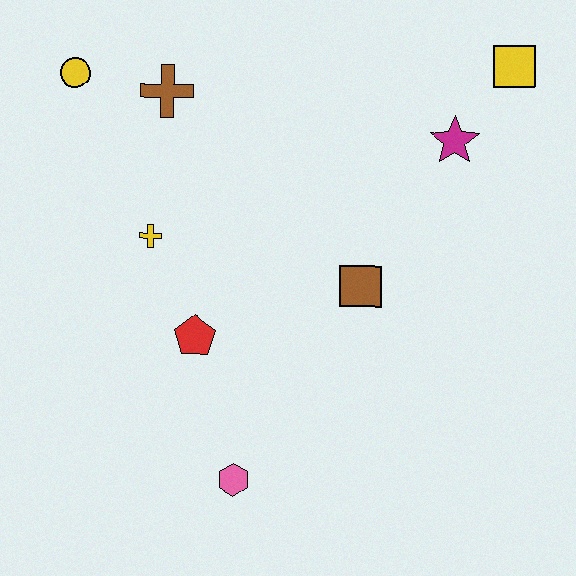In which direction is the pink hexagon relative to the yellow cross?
The pink hexagon is below the yellow cross.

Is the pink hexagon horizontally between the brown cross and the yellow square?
Yes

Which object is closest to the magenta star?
The yellow square is closest to the magenta star.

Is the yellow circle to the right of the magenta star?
No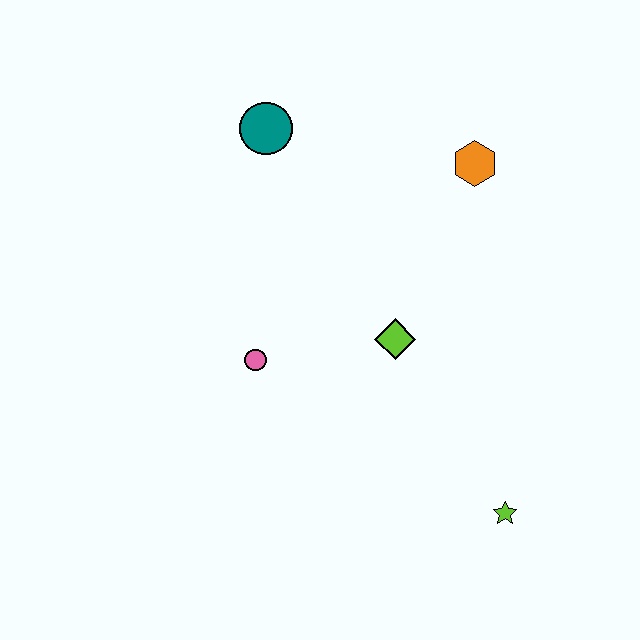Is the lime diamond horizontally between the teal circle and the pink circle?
No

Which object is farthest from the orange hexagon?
The lime star is farthest from the orange hexagon.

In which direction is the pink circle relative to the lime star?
The pink circle is to the left of the lime star.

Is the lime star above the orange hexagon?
No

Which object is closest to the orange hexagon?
The lime diamond is closest to the orange hexagon.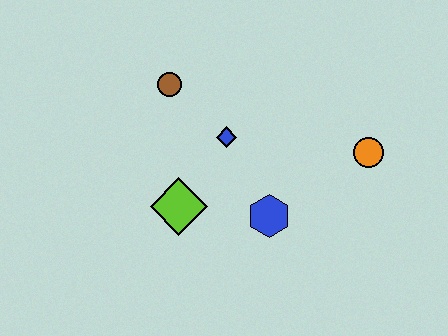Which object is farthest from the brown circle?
The orange circle is farthest from the brown circle.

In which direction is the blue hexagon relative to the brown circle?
The blue hexagon is below the brown circle.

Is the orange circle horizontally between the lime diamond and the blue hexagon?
No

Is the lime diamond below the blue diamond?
Yes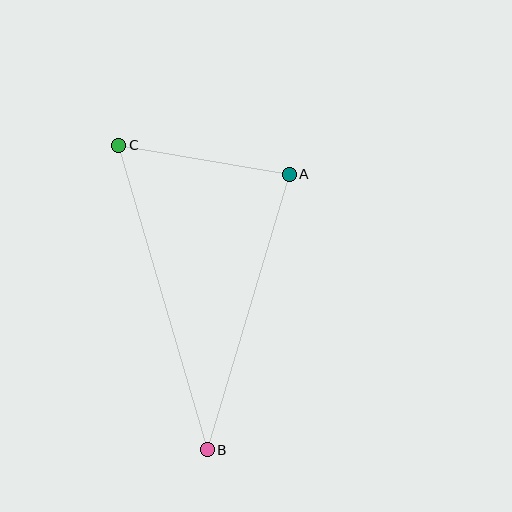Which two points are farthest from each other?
Points B and C are farthest from each other.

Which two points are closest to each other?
Points A and C are closest to each other.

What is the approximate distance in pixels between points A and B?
The distance between A and B is approximately 287 pixels.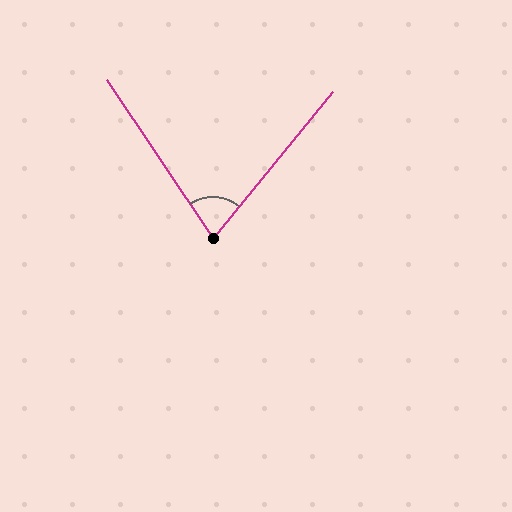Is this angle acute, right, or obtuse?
It is acute.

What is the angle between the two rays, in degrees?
Approximately 73 degrees.